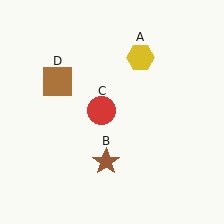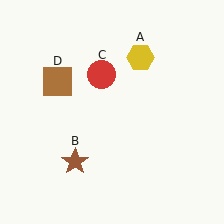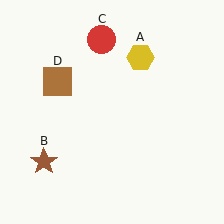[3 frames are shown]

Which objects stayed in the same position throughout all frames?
Yellow hexagon (object A) and brown square (object D) remained stationary.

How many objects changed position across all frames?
2 objects changed position: brown star (object B), red circle (object C).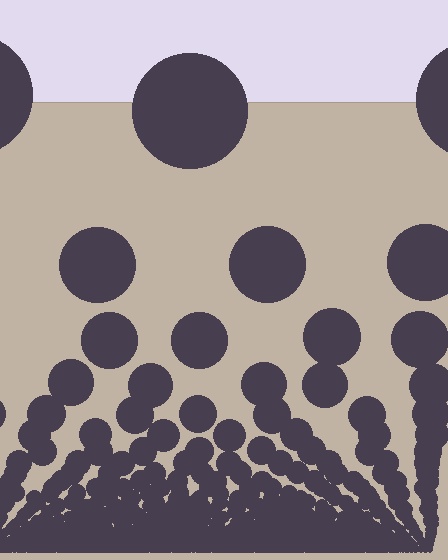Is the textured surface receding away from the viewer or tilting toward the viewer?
The surface appears to tilt toward the viewer. Texture elements get larger and sparser toward the top.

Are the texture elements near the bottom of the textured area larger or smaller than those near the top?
Smaller. The gradient is inverted — elements near the bottom are smaller and denser.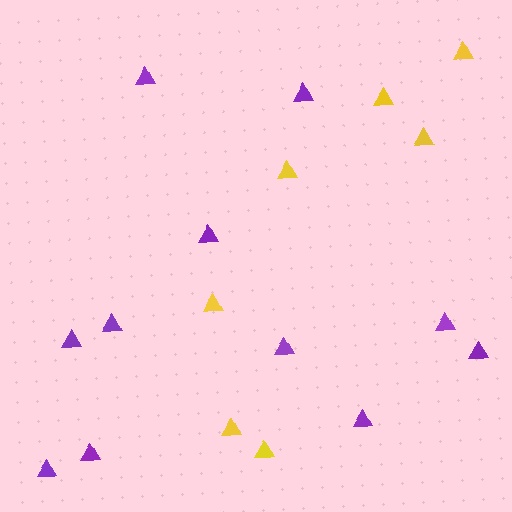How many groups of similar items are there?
There are 2 groups: one group of yellow triangles (7) and one group of purple triangles (11).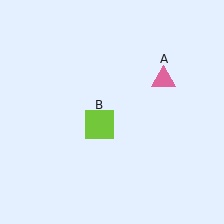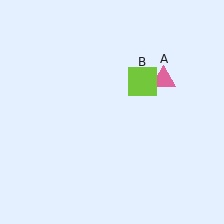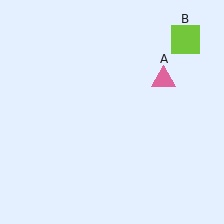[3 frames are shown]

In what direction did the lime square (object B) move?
The lime square (object B) moved up and to the right.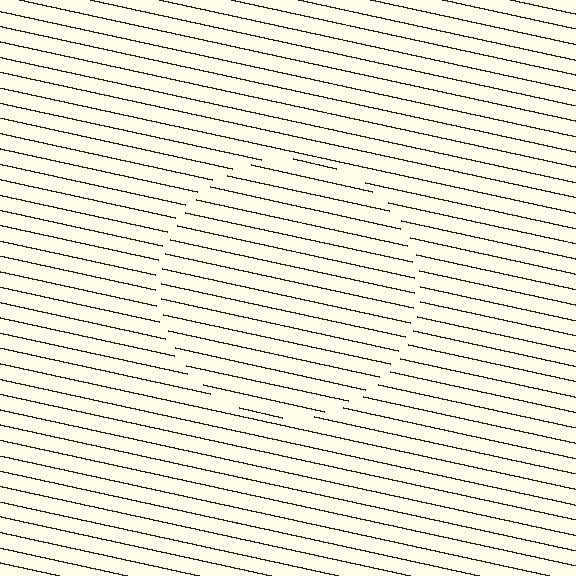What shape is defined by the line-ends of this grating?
An illusory circle. The interior of the shape contains the same grating, shifted by half a period — the contour is defined by the phase discontinuity where line-ends from the inner and outer gratings abut.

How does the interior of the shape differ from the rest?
The interior of the shape contains the same grating, shifted by half a period — the contour is defined by the phase discontinuity where line-ends from the inner and outer gratings abut.